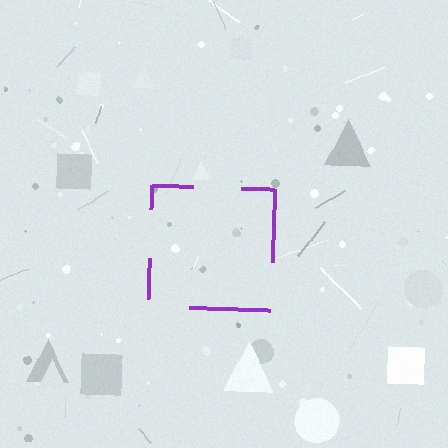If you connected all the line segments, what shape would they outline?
They would outline a square.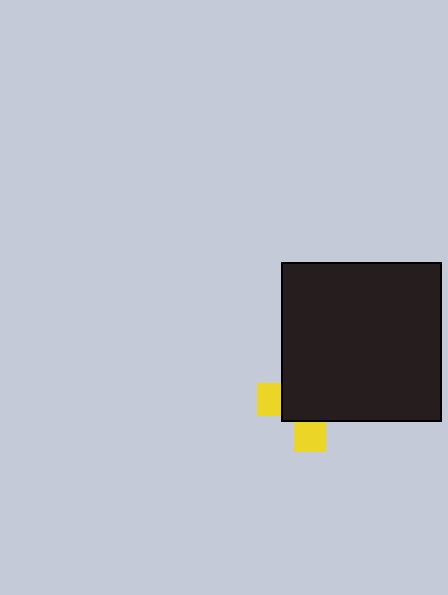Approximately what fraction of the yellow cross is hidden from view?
Roughly 69% of the yellow cross is hidden behind the black square.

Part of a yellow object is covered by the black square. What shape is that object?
It is a cross.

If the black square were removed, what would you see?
You would see the complete yellow cross.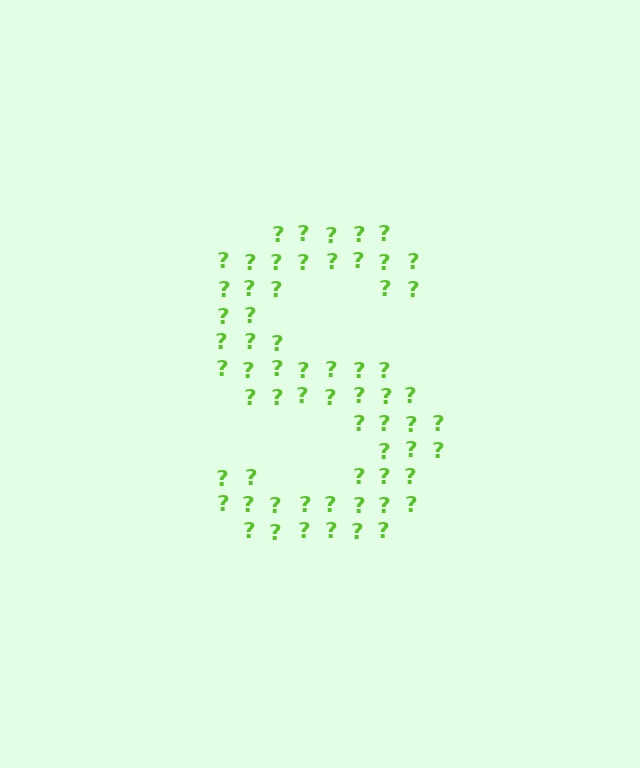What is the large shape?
The large shape is the letter S.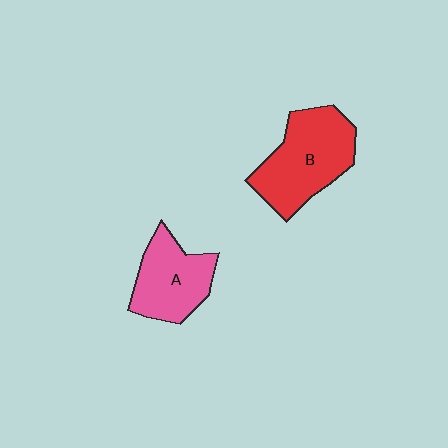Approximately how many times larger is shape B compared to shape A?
Approximately 1.3 times.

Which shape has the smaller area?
Shape A (pink).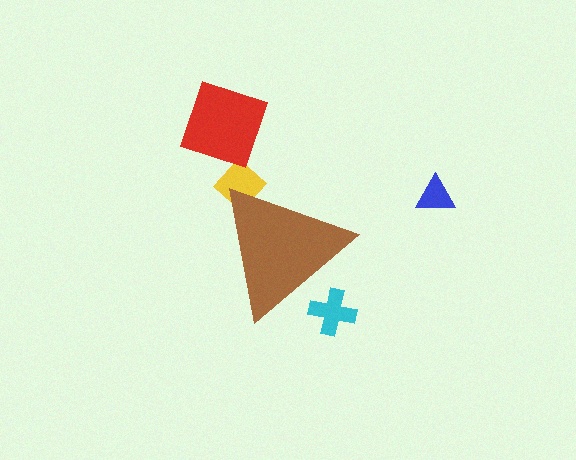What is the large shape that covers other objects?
A brown triangle.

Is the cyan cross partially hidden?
Yes, the cyan cross is partially hidden behind the brown triangle.